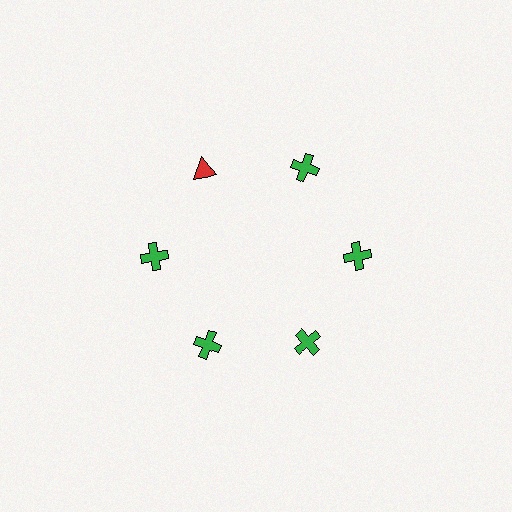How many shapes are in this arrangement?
There are 6 shapes arranged in a ring pattern.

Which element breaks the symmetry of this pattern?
The red triangle at roughly the 11 o'clock position breaks the symmetry. All other shapes are green crosses.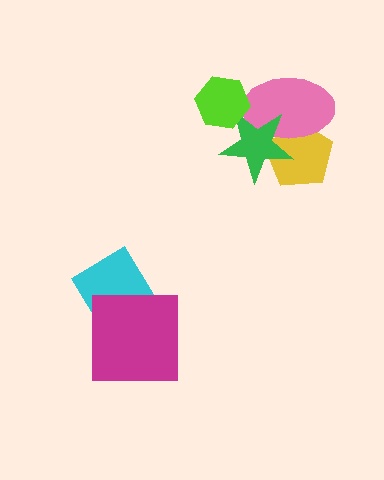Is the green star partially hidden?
Yes, it is partially covered by another shape.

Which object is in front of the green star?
The lime hexagon is in front of the green star.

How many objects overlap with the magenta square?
1 object overlaps with the magenta square.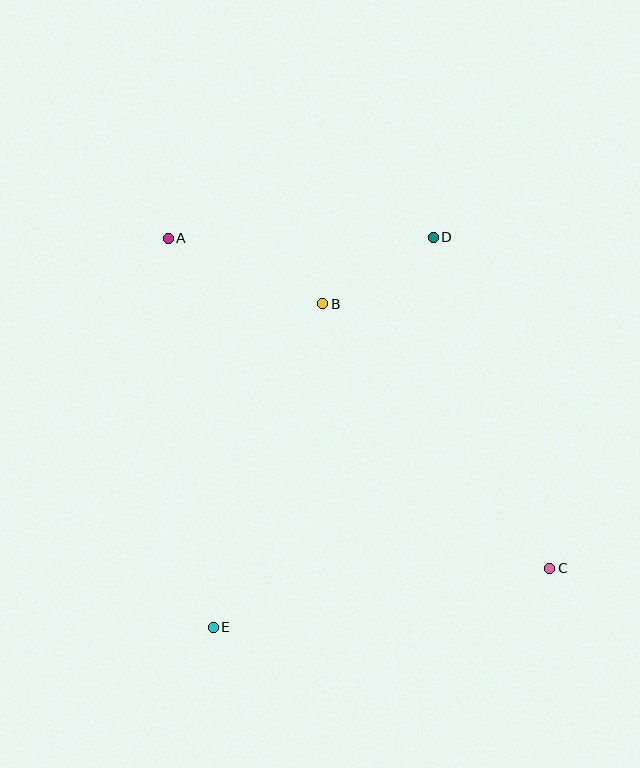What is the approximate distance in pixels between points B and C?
The distance between B and C is approximately 349 pixels.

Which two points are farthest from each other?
Points A and C are farthest from each other.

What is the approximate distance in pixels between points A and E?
The distance between A and E is approximately 391 pixels.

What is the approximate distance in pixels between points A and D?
The distance between A and D is approximately 265 pixels.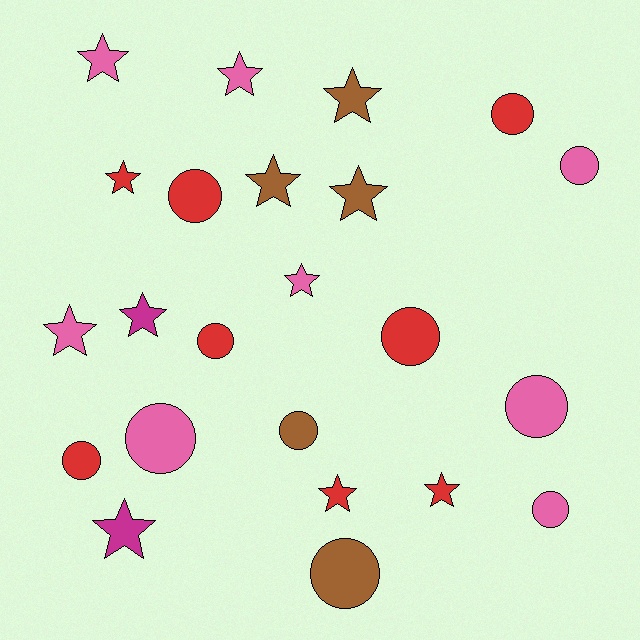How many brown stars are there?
There are 3 brown stars.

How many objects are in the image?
There are 23 objects.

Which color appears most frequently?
Red, with 8 objects.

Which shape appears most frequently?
Star, with 12 objects.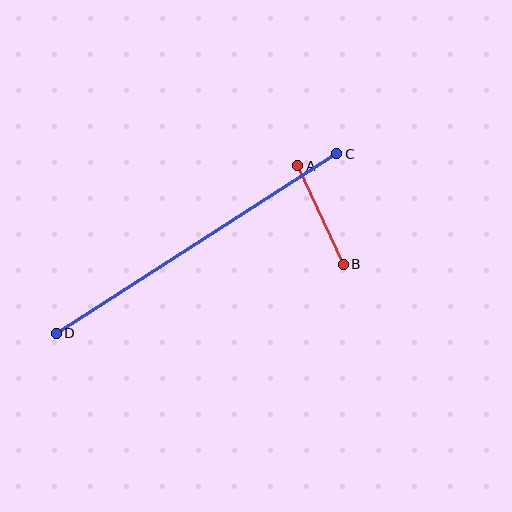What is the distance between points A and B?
The distance is approximately 109 pixels.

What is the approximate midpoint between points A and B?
The midpoint is at approximately (320, 215) pixels.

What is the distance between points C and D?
The distance is approximately 333 pixels.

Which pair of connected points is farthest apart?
Points C and D are farthest apart.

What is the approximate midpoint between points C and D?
The midpoint is at approximately (196, 243) pixels.